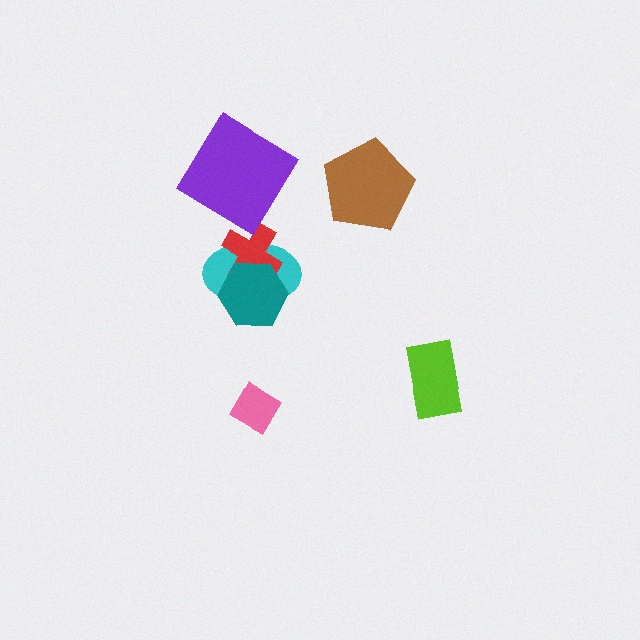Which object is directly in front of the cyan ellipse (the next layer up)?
The red cross is directly in front of the cyan ellipse.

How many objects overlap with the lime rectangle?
0 objects overlap with the lime rectangle.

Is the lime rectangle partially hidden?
No, no other shape covers it.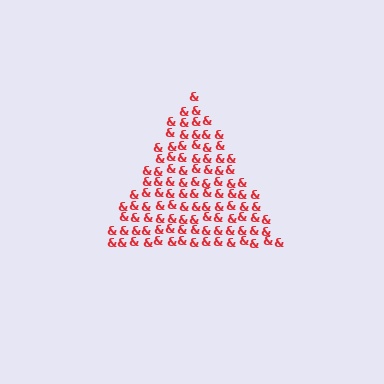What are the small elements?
The small elements are ampersands.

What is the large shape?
The large shape is a triangle.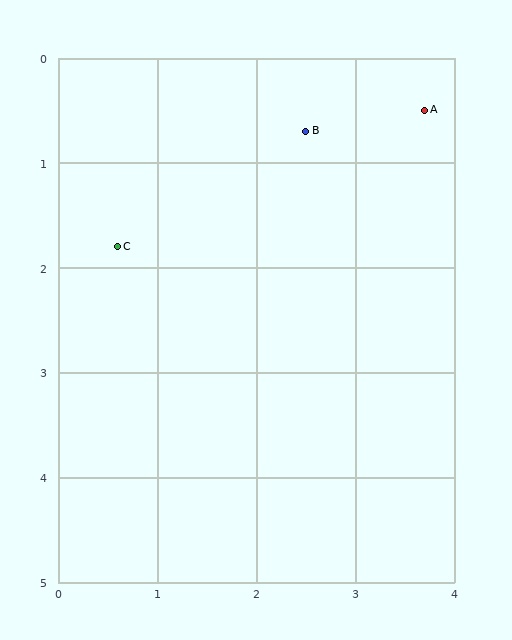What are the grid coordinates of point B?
Point B is at approximately (2.5, 0.7).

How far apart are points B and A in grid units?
Points B and A are about 1.2 grid units apart.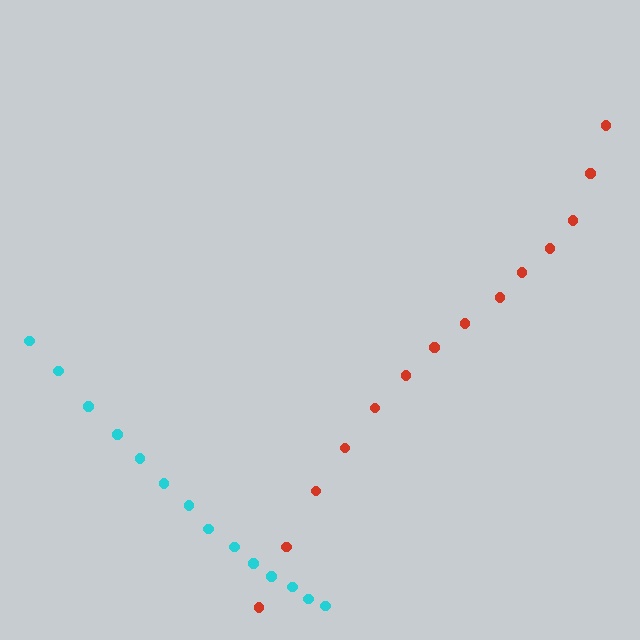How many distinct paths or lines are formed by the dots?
There are 2 distinct paths.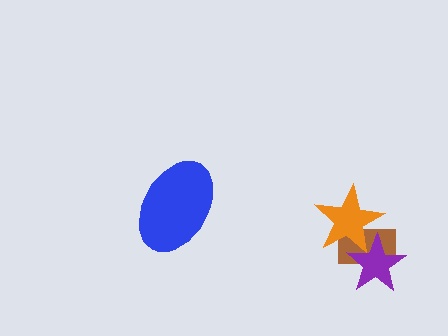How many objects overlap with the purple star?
2 objects overlap with the purple star.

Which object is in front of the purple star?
The orange star is in front of the purple star.